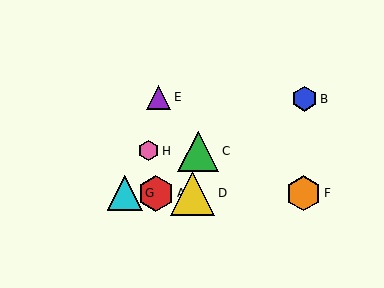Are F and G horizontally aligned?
Yes, both are at y≈193.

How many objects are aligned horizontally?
4 objects (A, D, F, G) are aligned horizontally.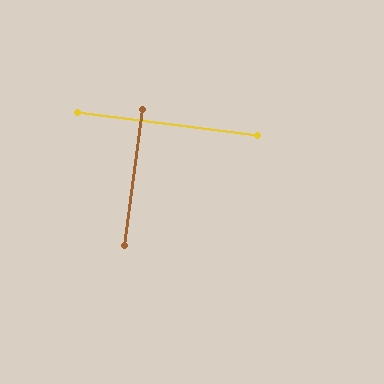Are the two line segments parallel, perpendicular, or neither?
Perpendicular — they meet at approximately 89°.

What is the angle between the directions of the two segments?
Approximately 89 degrees.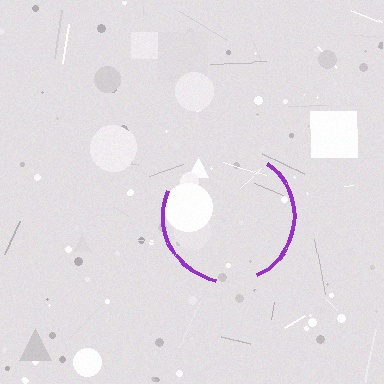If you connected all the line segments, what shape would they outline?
They would outline a circle.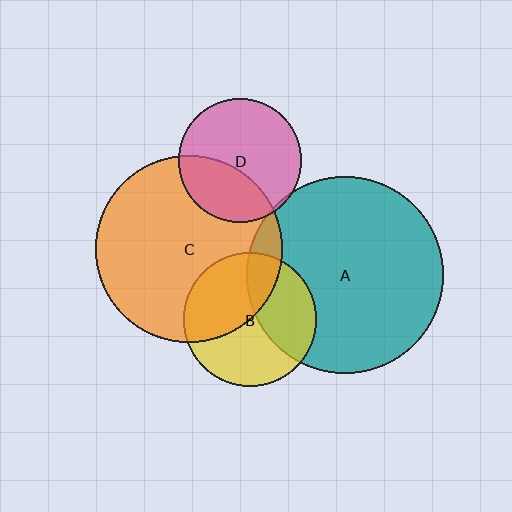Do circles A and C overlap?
Yes.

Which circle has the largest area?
Circle A (teal).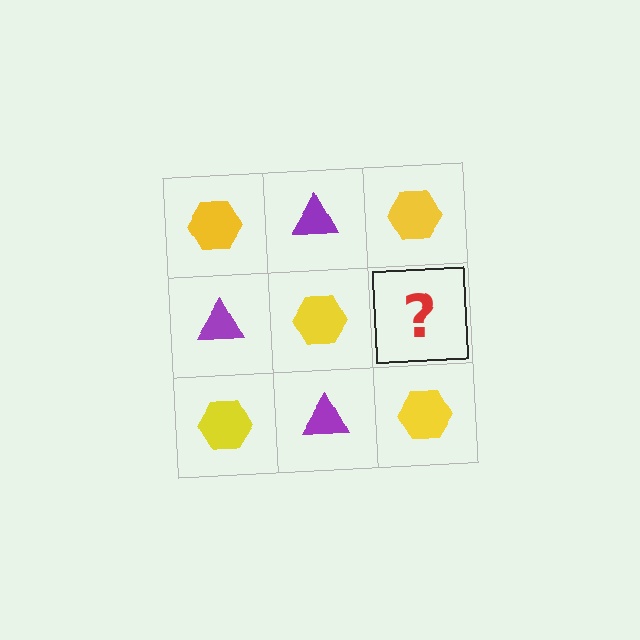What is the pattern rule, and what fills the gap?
The rule is that it alternates yellow hexagon and purple triangle in a checkerboard pattern. The gap should be filled with a purple triangle.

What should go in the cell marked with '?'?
The missing cell should contain a purple triangle.